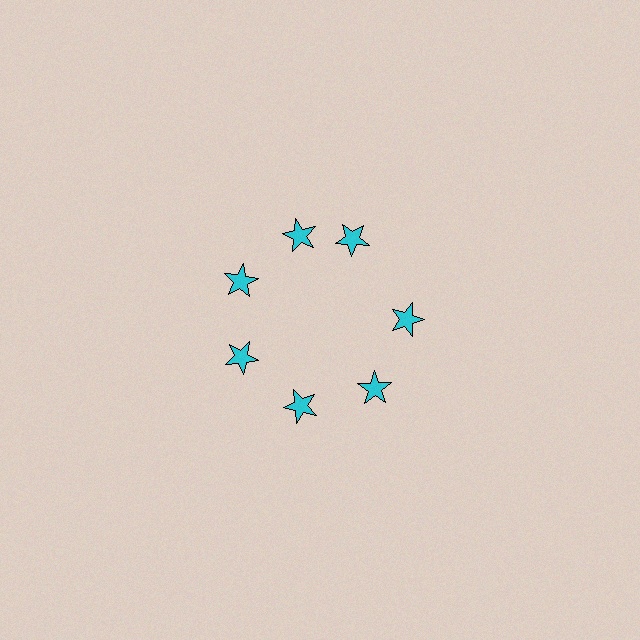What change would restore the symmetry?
The symmetry would be restored by rotating it back into even spacing with its neighbors so that all 7 stars sit at equal angles and equal distance from the center.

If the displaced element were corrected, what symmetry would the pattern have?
It would have 7-fold rotational symmetry — the pattern would map onto itself every 51 degrees.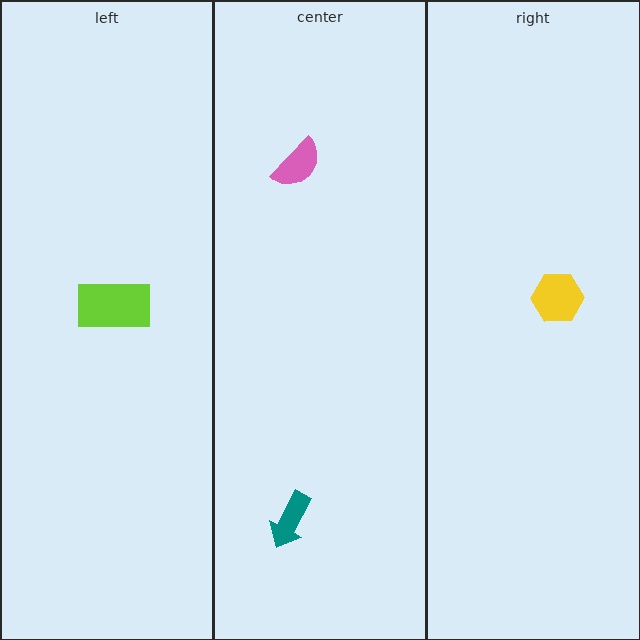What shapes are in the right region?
The yellow hexagon.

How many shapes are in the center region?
2.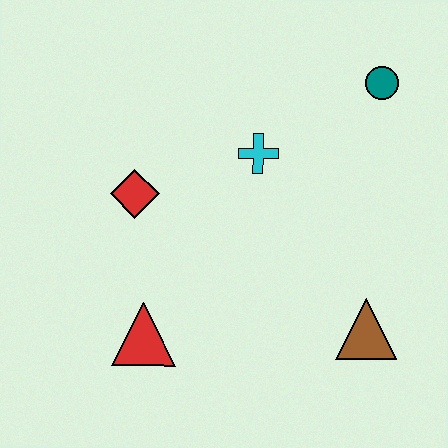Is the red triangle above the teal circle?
No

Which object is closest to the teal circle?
The cyan cross is closest to the teal circle.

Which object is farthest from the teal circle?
The red triangle is farthest from the teal circle.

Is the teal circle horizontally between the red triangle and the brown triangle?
No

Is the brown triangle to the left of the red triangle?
No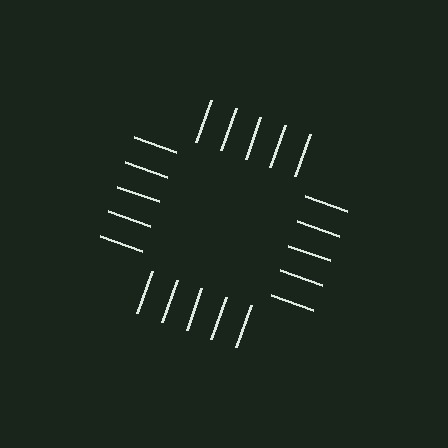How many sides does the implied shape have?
4 sides — the line-ends trace a square.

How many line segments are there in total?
20 — 5 along each of the 4 edges.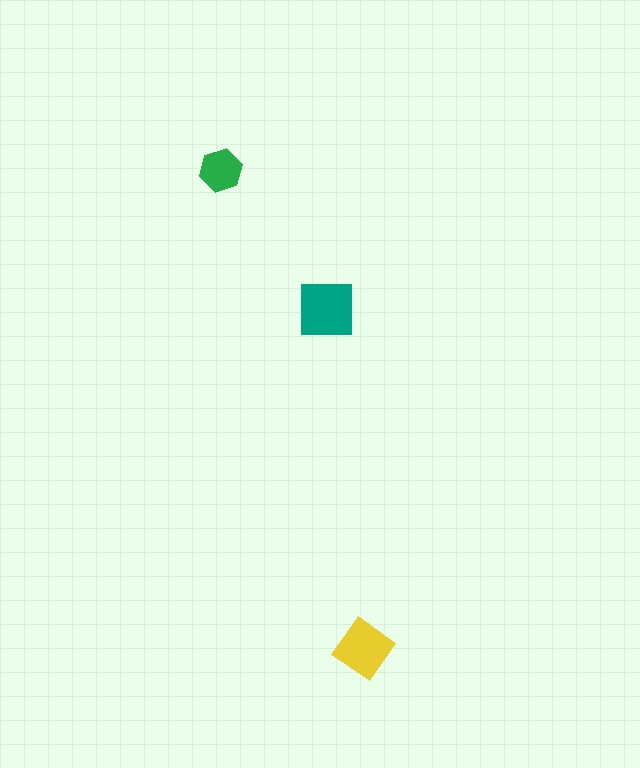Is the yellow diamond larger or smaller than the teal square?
Smaller.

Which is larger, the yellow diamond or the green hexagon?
The yellow diamond.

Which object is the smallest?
The green hexagon.